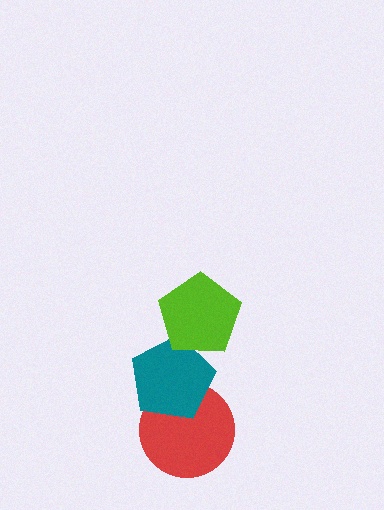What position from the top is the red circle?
The red circle is 3rd from the top.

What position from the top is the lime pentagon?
The lime pentagon is 1st from the top.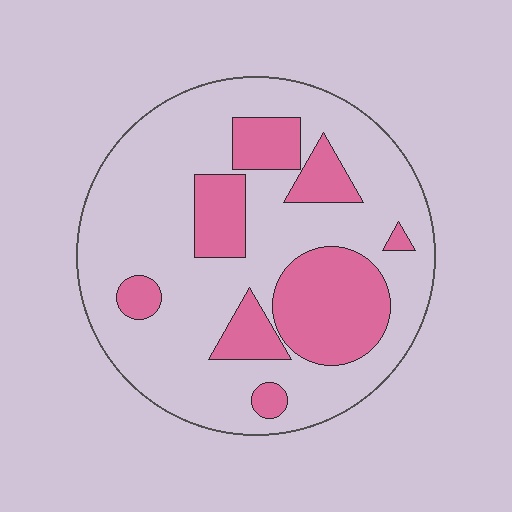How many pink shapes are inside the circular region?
8.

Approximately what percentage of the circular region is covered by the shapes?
Approximately 30%.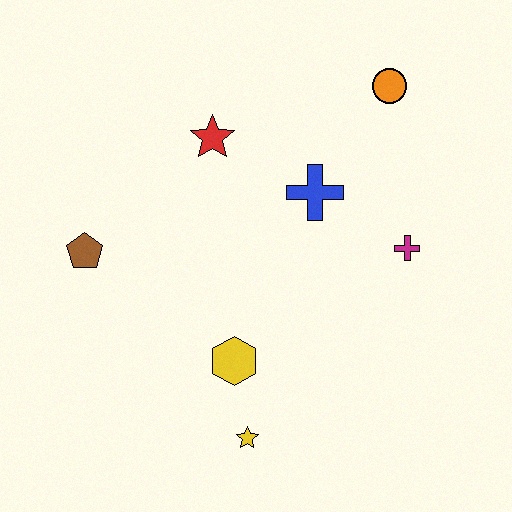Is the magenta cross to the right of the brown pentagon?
Yes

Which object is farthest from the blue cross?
The yellow star is farthest from the blue cross.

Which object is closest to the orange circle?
The blue cross is closest to the orange circle.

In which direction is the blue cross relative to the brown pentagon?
The blue cross is to the right of the brown pentagon.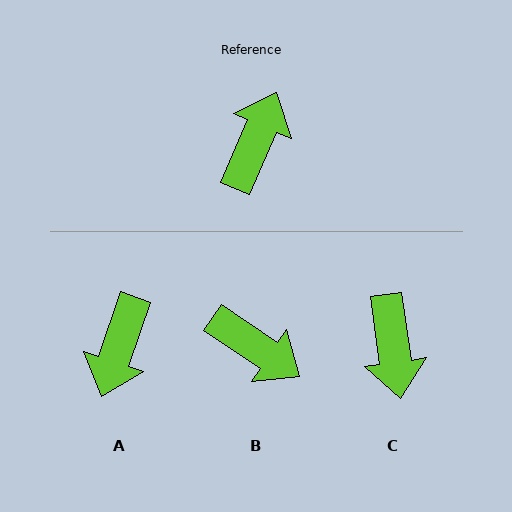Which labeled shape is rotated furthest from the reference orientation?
A, about 175 degrees away.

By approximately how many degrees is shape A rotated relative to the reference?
Approximately 175 degrees clockwise.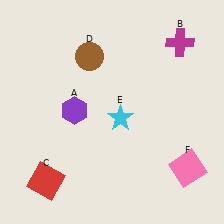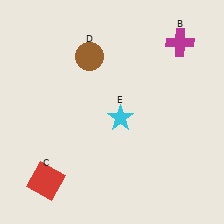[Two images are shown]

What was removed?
The purple hexagon (A), the pink square (F) were removed in Image 2.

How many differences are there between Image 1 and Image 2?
There are 2 differences between the two images.